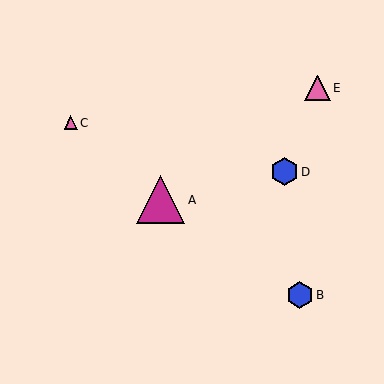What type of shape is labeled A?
Shape A is a magenta triangle.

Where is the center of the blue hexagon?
The center of the blue hexagon is at (284, 172).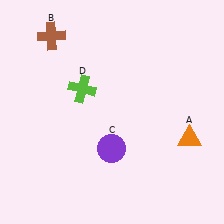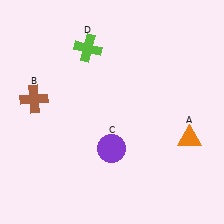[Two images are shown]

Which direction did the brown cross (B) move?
The brown cross (B) moved down.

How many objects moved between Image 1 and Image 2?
2 objects moved between the two images.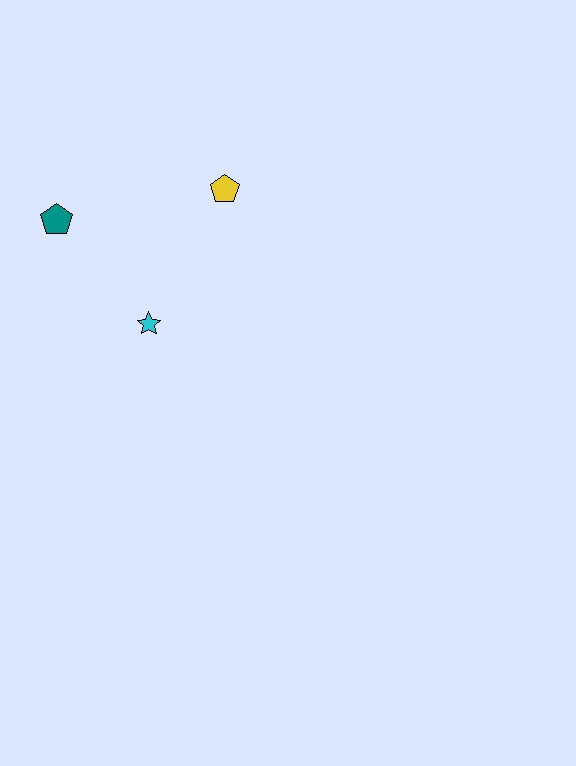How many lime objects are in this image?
There are no lime objects.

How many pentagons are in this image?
There are 2 pentagons.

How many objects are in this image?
There are 3 objects.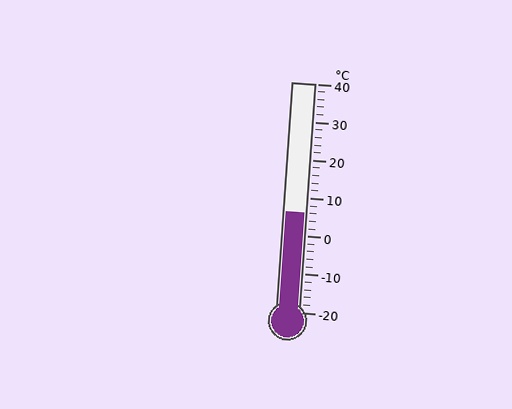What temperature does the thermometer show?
The thermometer shows approximately 6°C.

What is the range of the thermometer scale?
The thermometer scale ranges from -20°C to 40°C.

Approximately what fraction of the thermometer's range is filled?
The thermometer is filled to approximately 45% of its range.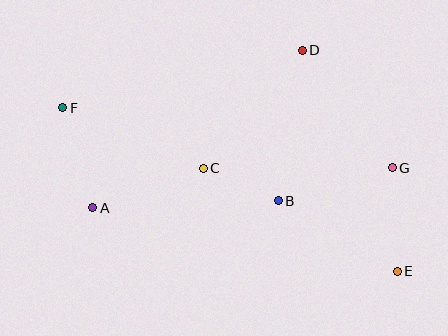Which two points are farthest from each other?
Points E and F are farthest from each other.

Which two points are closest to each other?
Points B and C are closest to each other.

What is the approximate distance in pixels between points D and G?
The distance between D and G is approximately 148 pixels.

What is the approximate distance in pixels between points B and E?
The distance between B and E is approximately 138 pixels.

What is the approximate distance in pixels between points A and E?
The distance between A and E is approximately 311 pixels.